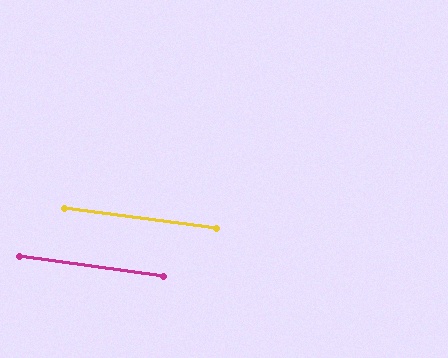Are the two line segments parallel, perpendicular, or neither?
Parallel — their directions differ by only 0.3°.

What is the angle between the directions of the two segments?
Approximately 0 degrees.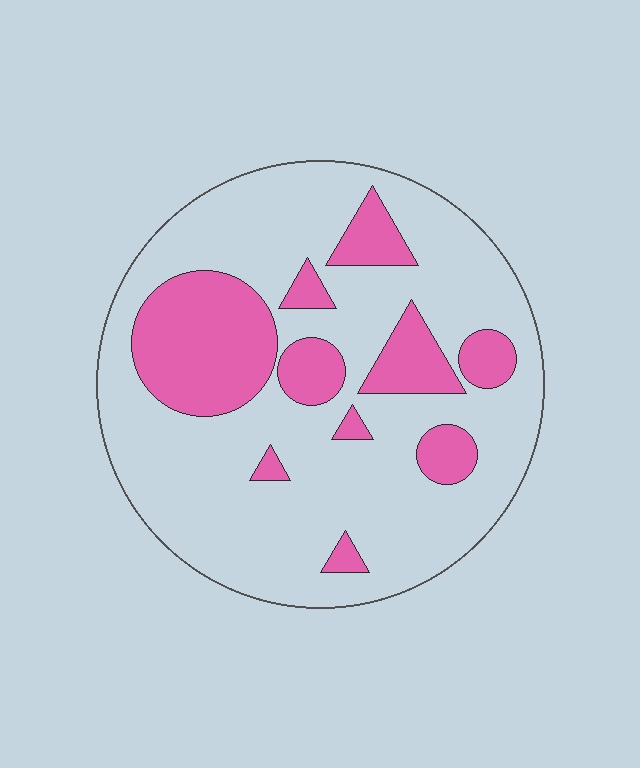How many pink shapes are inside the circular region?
10.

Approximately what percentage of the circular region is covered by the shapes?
Approximately 25%.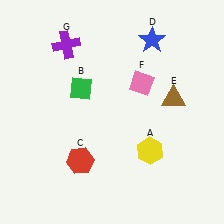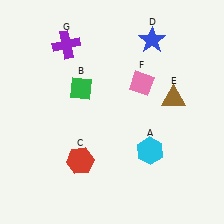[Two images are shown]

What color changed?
The hexagon (A) changed from yellow in Image 1 to cyan in Image 2.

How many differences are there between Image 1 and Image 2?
There is 1 difference between the two images.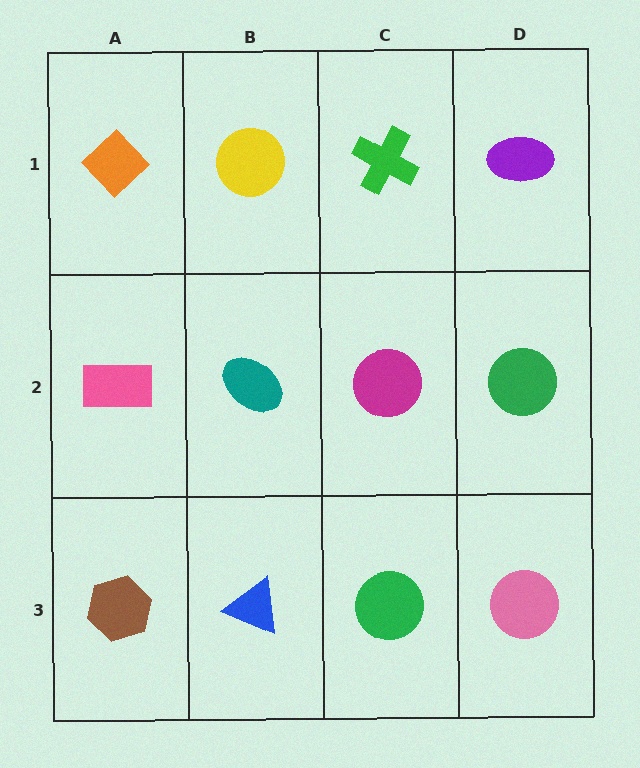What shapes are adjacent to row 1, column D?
A green circle (row 2, column D), a green cross (row 1, column C).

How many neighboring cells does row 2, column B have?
4.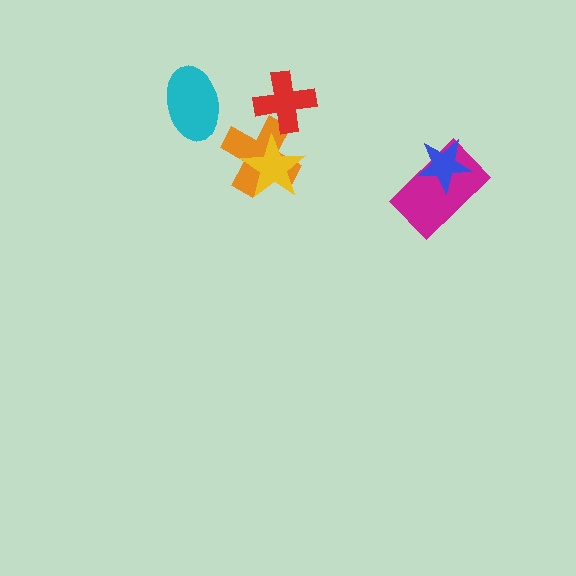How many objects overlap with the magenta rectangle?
1 object overlaps with the magenta rectangle.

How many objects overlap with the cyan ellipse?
0 objects overlap with the cyan ellipse.